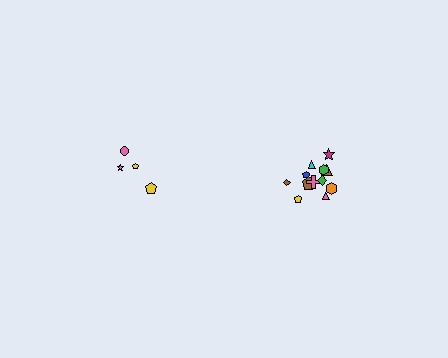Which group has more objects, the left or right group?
The right group.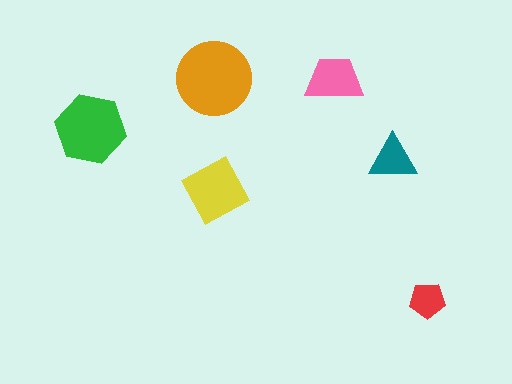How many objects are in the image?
There are 6 objects in the image.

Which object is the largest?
The orange circle.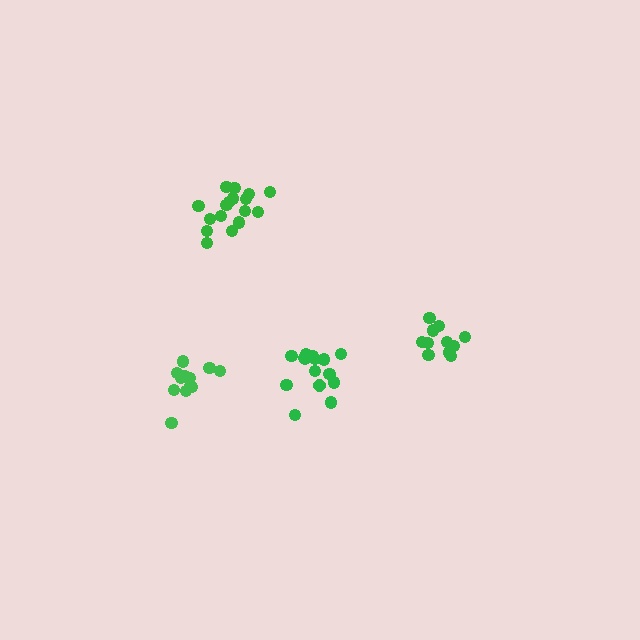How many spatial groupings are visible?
There are 4 spatial groupings.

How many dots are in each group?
Group 1: 17 dots, Group 2: 15 dots, Group 3: 11 dots, Group 4: 13 dots (56 total).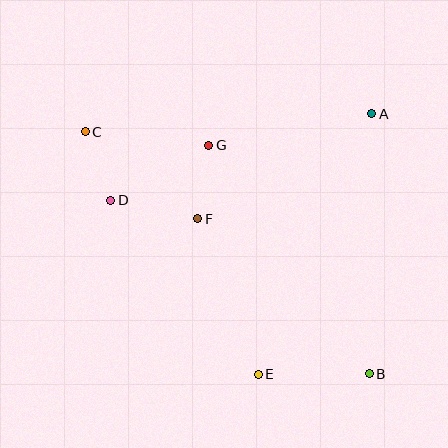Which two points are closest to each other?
Points C and D are closest to each other.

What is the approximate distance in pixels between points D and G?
The distance between D and G is approximately 112 pixels.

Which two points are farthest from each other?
Points B and C are farthest from each other.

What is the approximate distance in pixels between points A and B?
The distance between A and B is approximately 260 pixels.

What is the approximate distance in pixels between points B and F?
The distance between B and F is approximately 231 pixels.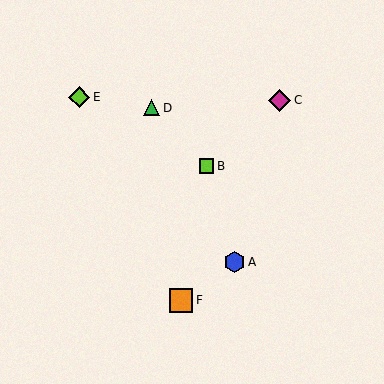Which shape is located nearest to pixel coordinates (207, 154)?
The lime square (labeled B) at (206, 166) is nearest to that location.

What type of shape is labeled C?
Shape C is a magenta diamond.